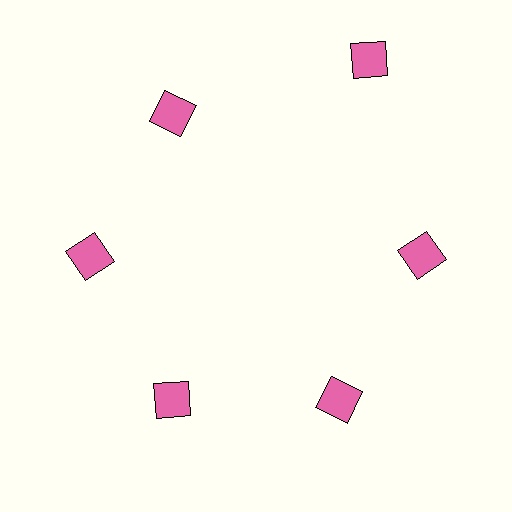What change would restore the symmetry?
The symmetry would be restored by moving it inward, back onto the ring so that all 6 diamonds sit at equal angles and equal distance from the center.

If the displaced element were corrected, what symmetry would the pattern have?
It would have 6-fold rotational symmetry — the pattern would map onto itself every 60 degrees.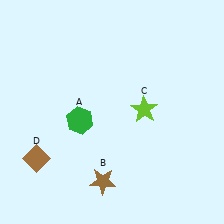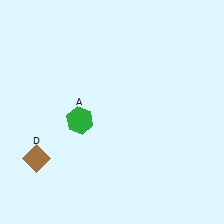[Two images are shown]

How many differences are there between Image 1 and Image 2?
There are 2 differences between the two images.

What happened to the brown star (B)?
The brown star (B) was removed in Image 2. It was in the bottom-left area of Image 1.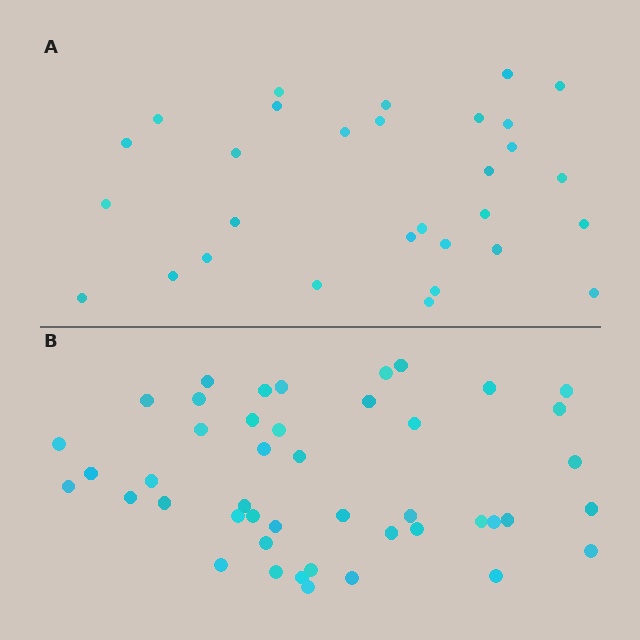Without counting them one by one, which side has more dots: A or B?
Region B (the bottom region) has more dots.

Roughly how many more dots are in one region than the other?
Region B has approximately 15 more dots than region A.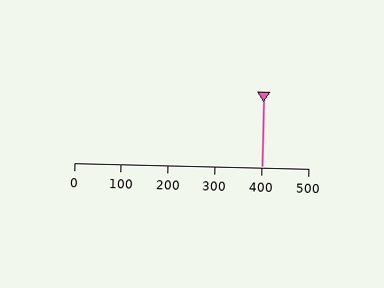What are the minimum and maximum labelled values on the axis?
The axis runs from 0 to 500.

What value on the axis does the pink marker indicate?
The marker indicates approximately 400.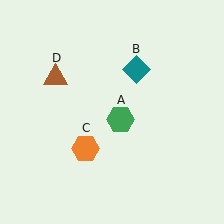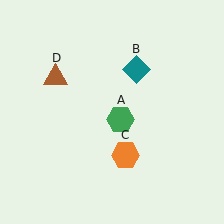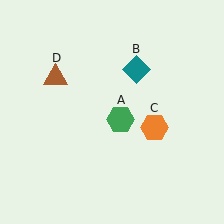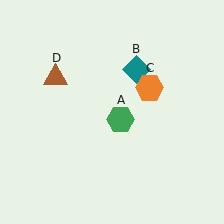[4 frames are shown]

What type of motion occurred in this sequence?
The orange hexagon (object C) rotated counterclockwise around the center of the scene.